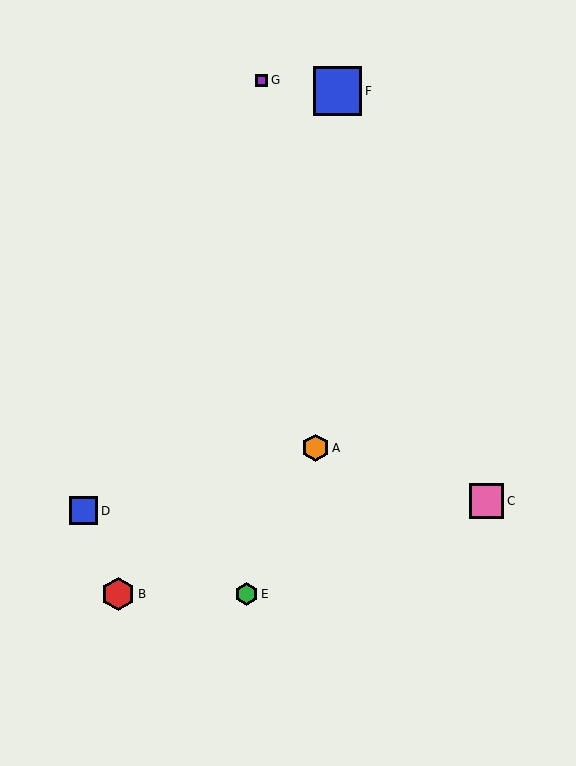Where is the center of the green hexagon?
The center of the green hexagon is at (246, 594).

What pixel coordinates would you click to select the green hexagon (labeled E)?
Click at (246, 594) to select the green hexagon E.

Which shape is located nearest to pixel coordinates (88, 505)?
The blue square (labeled D) at (84, 511) is nearest to that location.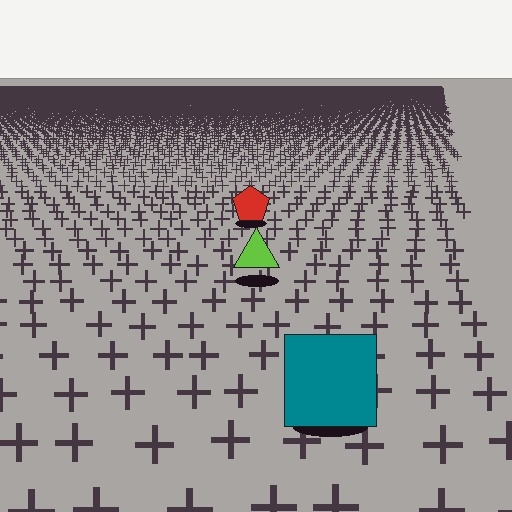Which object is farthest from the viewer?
The red pentagon is farthest from the viewer. It appears smaller and the ground texture around it is denser.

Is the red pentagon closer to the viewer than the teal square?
No. The teal square is closer — you can tell from the texture gradient: the ground texture is coarser near it.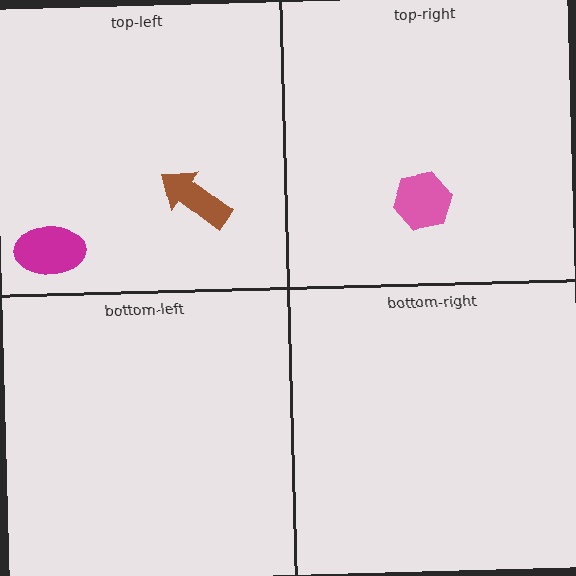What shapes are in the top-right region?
The pink hexagon.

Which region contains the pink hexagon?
The top-right region.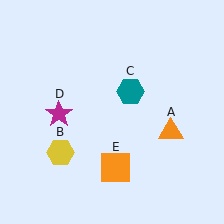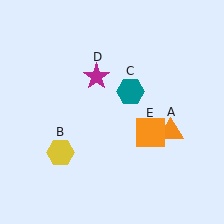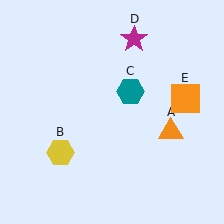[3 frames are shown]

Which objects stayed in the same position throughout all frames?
Orange triangle (object A) and yellow hexagon (object B) and teal hexagon (object C) remained stationary.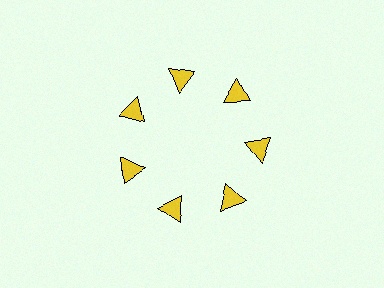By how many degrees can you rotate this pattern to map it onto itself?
The pattern maps onto itself every 51 degrees of rotation.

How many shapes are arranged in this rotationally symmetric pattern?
There are 7 shapes, arranged in 7 groups of 1.